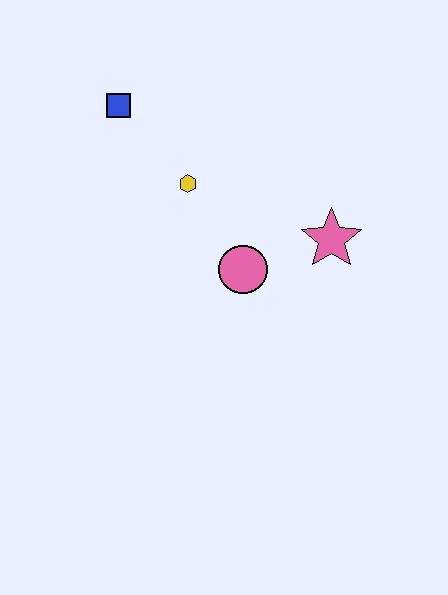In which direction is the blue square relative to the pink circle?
The blue square is above the pink circle.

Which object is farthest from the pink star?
The blue square is farthest from the pink star.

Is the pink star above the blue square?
No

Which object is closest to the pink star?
The pink circle is closest to the pink star.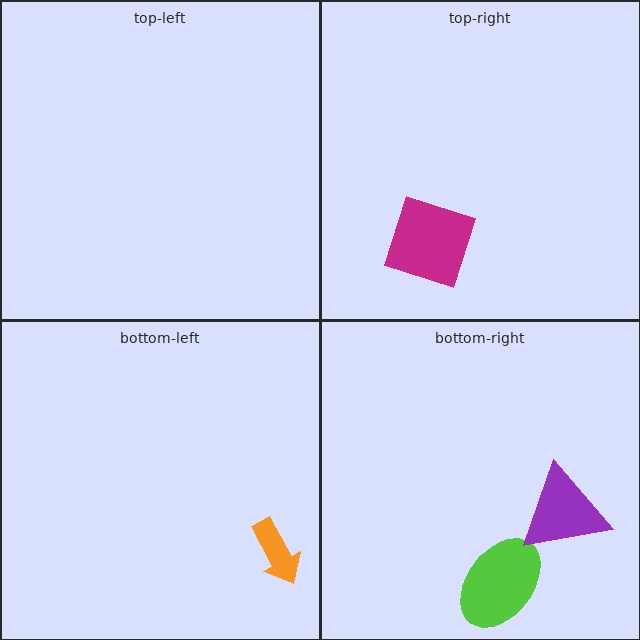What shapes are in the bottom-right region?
The lime ellipse, the purple triangle.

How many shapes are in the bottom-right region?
2.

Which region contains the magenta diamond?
The top-right region.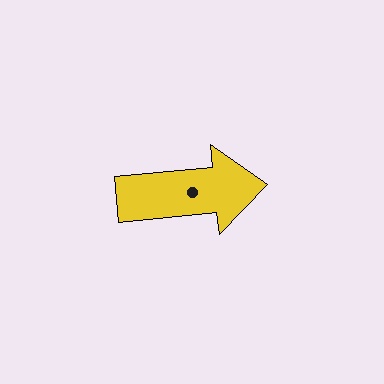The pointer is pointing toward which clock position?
Roughly 3 o'clock.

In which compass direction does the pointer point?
East.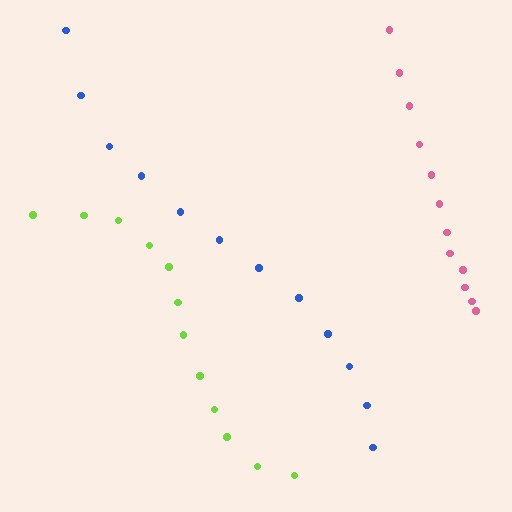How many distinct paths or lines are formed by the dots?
There are 3 distinct paths.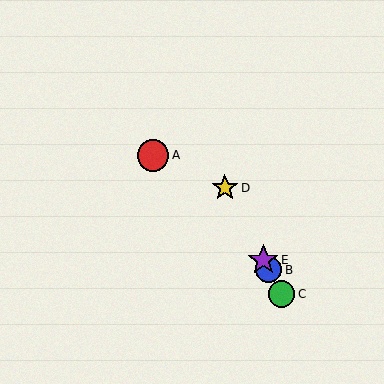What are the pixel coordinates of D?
Object D is at (225, 188).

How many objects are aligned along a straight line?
4 objects (B, C, D, E) are aligned along a straight line.